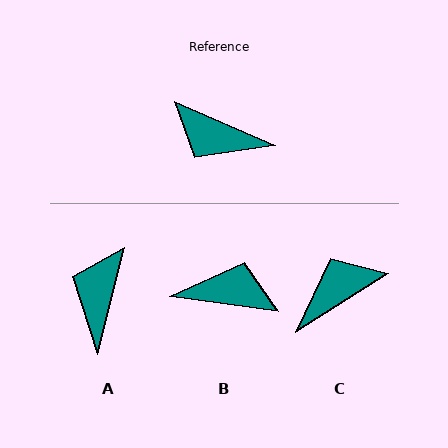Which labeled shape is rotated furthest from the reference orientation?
B, about 164 degrees away.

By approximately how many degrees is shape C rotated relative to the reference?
Approximately 124 degrees clockwise.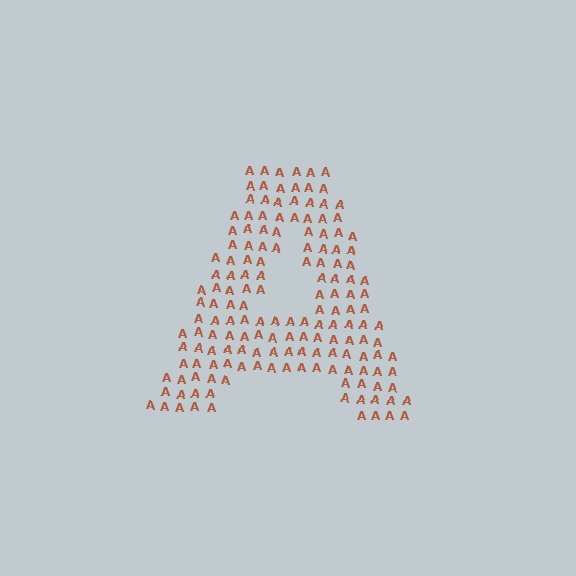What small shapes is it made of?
It is made of small letter A's.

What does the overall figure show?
The overall figure shows the letter A.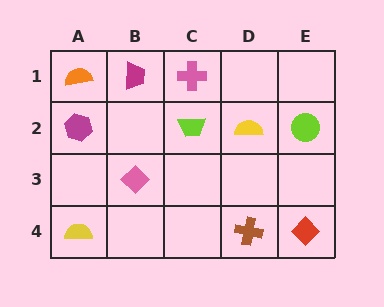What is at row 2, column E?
A lime circle.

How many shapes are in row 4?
3 shapes.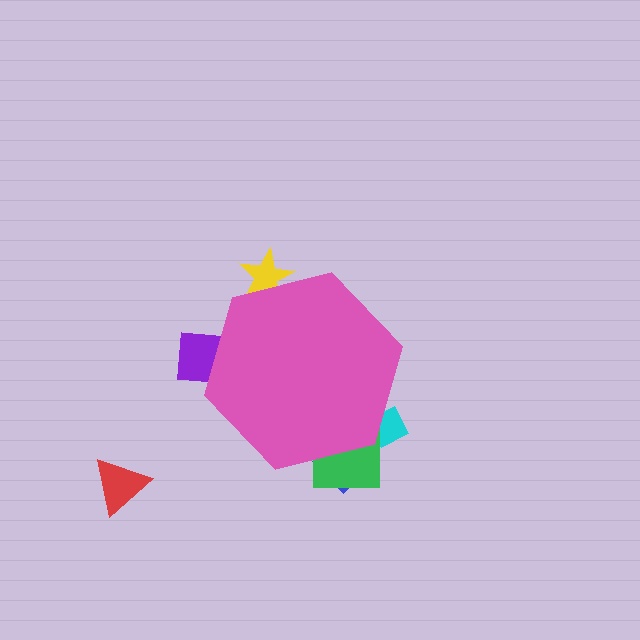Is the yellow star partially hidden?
Yes, the yellow star is partially hidden behind the pink hexagon.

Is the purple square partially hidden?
Yes, the purple square is partially hidden behind the pink hexagon.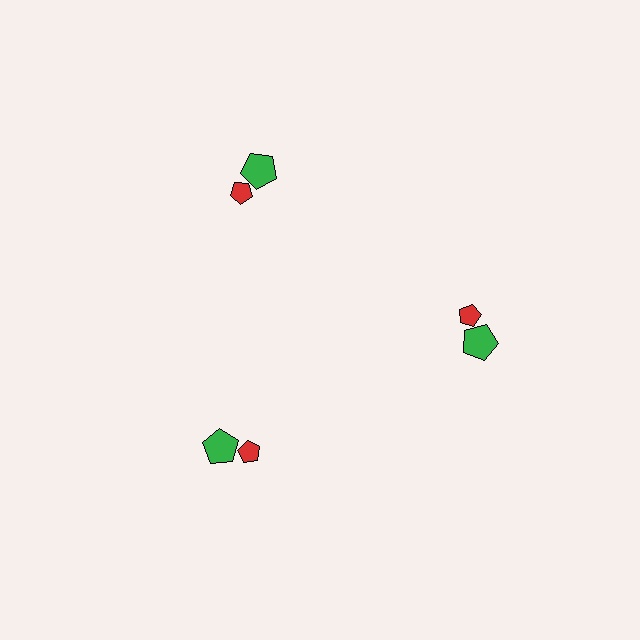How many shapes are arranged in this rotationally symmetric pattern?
There are 6 shapes, arranged in 3 groups of 2.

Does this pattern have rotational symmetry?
Yes, this pattern has 3-fold rotational symmetry. It looks the same after rotating 120 degrees around the center.